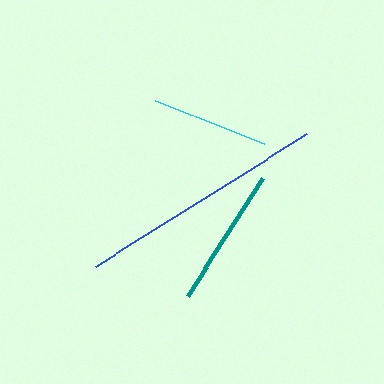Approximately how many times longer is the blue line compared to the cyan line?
The blue line is approximately 2.1 times the length of the cyan line.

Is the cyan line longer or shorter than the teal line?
The teal line is longer than the cyan line.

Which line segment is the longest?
The blue line is the longest at approximately 249 pixels.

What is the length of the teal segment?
The teal segment is approximately 141 pixels long.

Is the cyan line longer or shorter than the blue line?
The blue line is longer than the cyan line.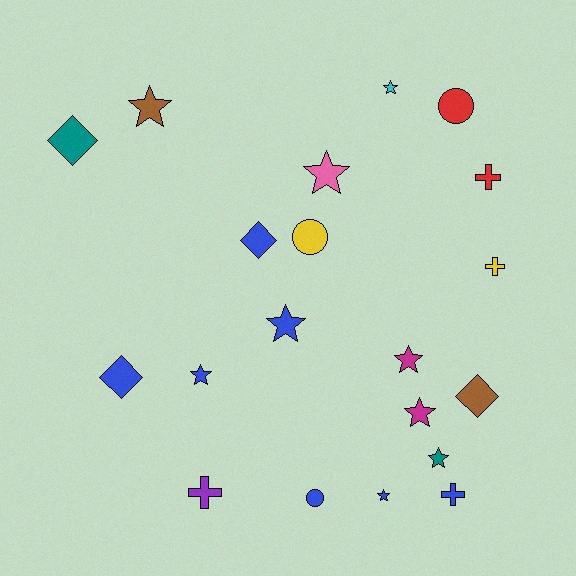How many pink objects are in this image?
There is 1 pink object.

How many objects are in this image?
There are 20 objects.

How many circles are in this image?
There are 3 circles.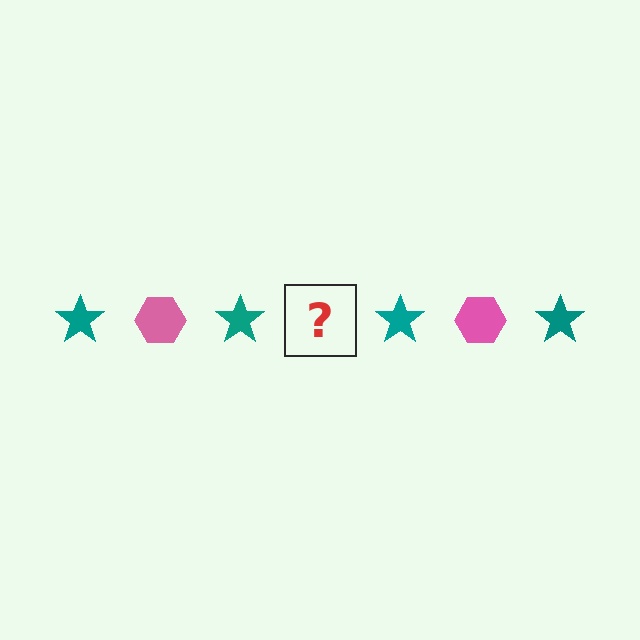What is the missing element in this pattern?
The missing element is a pink hexagon.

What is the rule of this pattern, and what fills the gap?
The rule is that the pattern alternates between teal star and pink hexagon. The gap should be filled with a pink hexagon.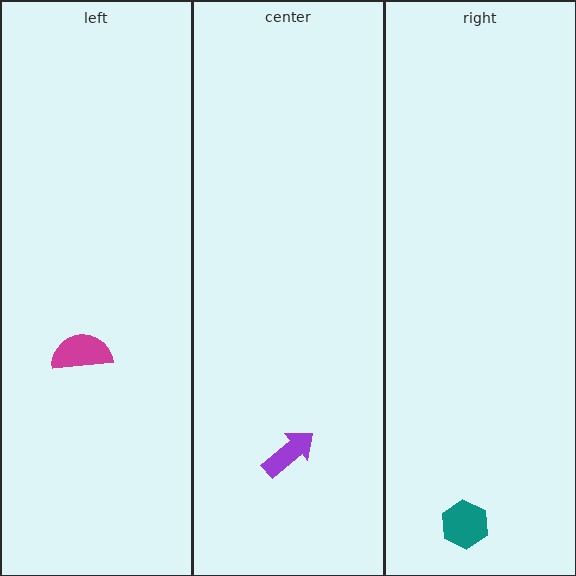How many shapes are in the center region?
1.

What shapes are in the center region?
The purple arrow.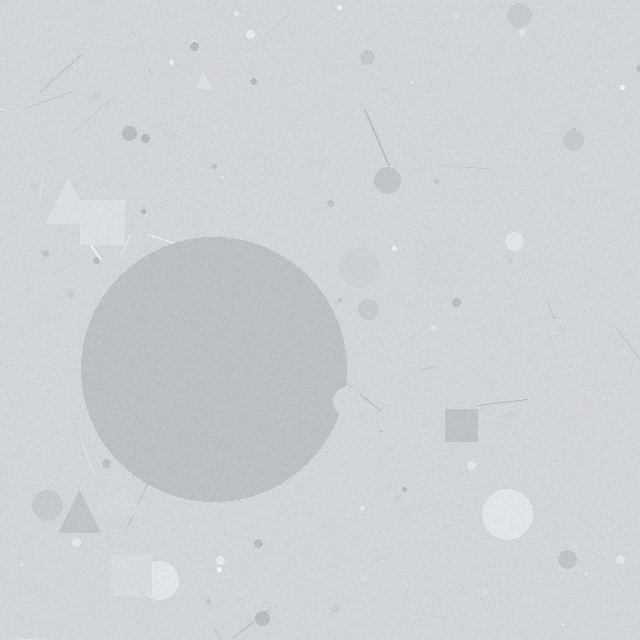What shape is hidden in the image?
A circle is hidden in the image.